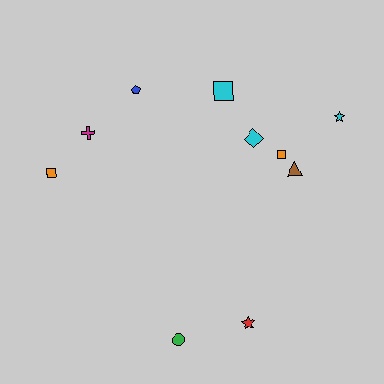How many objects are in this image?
There are 10 objects.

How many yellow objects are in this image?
There are no yellow objects.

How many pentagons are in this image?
There is 1 pentagon.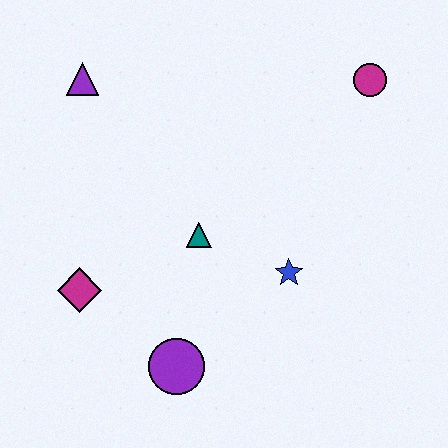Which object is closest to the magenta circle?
The blue star is closest to the magenta circle.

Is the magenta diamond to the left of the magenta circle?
Yes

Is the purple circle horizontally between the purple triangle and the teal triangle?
Yes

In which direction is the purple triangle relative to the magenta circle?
The purple triangle is to the left of the magenta circle.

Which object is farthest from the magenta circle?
The magenta diamond is farthest from the magenta circle.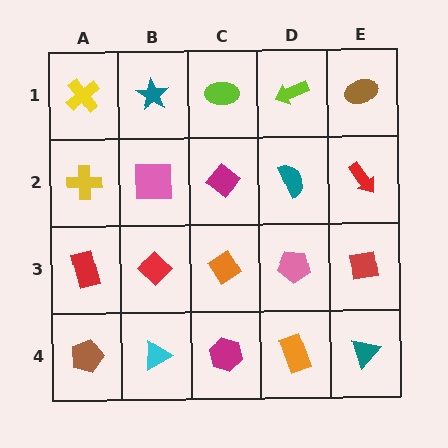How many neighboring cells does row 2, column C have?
4.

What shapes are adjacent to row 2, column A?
A yellow cross (row 1, column A), a red rectangle (row 3, column A), a pink square (row 2, column B).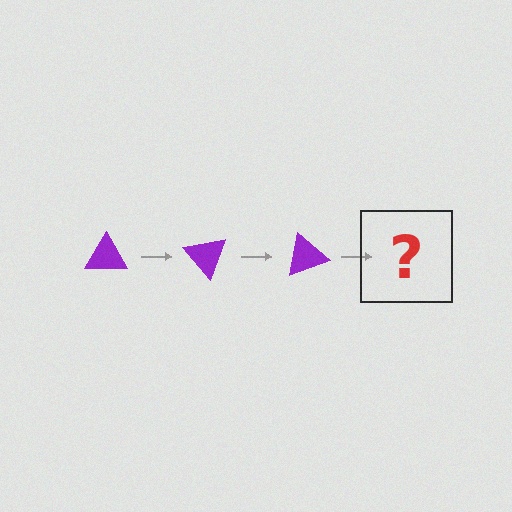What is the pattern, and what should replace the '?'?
The pattern is that the triangle rotates 50 degrees each step. The '?' should be a purple triangle rotated 150 degrees.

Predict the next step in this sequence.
The next step is a purple triangle rotated 150 degrees.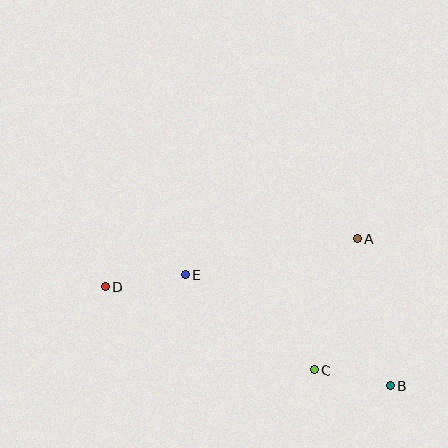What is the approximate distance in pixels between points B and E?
The distance between B and E is approximately 233 pixels.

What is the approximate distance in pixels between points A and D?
The distance between A and D is approximately 257 pixels.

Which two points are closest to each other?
Points B and C are closest to each other.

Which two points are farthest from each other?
Points B and D are farthest from each other.